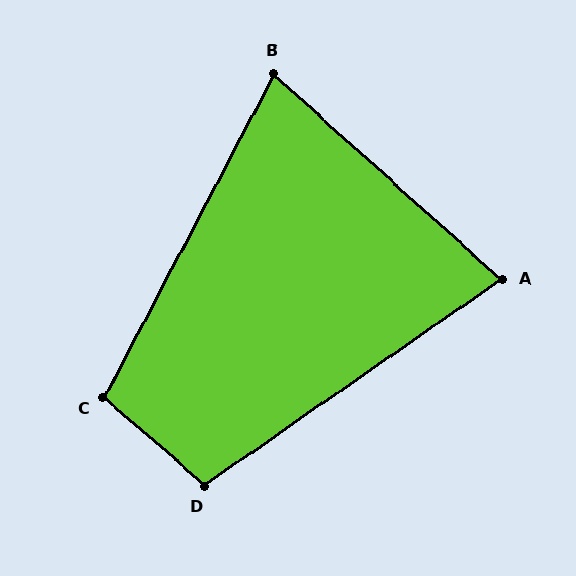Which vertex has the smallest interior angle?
B, at approximately 76 degrees.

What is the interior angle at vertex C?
Approximately 103 degrees (obtuse).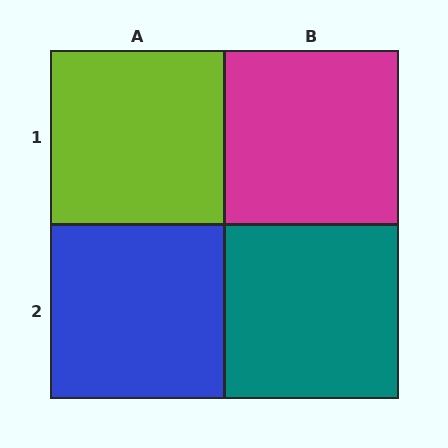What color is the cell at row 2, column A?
Blue.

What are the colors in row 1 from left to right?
Lime, magenta.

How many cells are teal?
1 cell is teal.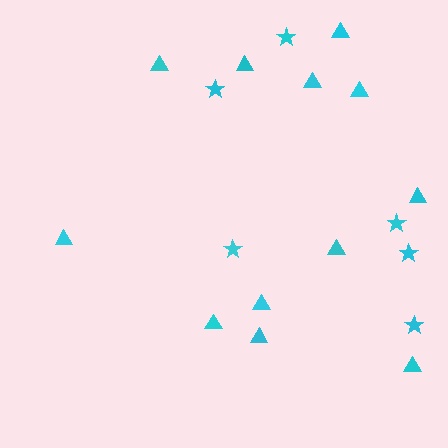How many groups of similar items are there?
There are 2 groups: one group of stars (6) and one group of triangles (12).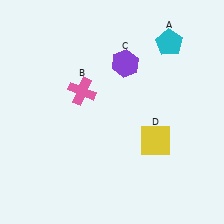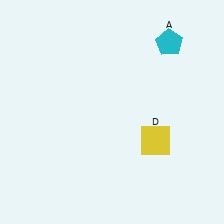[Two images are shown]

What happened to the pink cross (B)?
The pink cross (B) was removed in Image 2. It was in the top-left area of Image 1.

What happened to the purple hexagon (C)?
The purple hexagon (C) was removed in Image 2. It was in the top-right area of Image 1.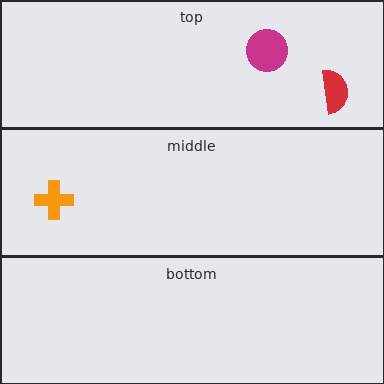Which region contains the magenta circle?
The top region.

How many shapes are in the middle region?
1.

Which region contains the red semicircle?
The top region.